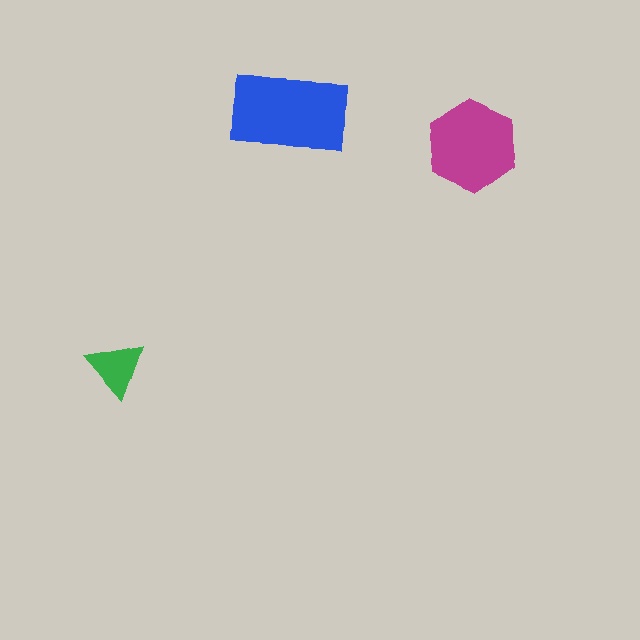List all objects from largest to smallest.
The blue rectangle, the magenta hexagon, the green triangle.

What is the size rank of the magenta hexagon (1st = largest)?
2nd.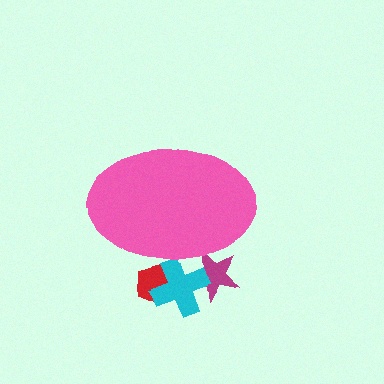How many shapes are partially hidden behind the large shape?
3 shapes are partially hidden.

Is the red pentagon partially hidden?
Yes, the red pentagon is partially hidden behind the pink ellipse.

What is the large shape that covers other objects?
A pink ellipse.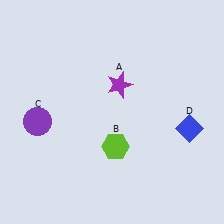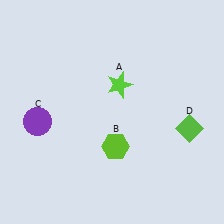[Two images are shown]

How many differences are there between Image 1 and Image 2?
There are 2 differences between the two images.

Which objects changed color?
A changed from purple to lime. D changed from blue to lime.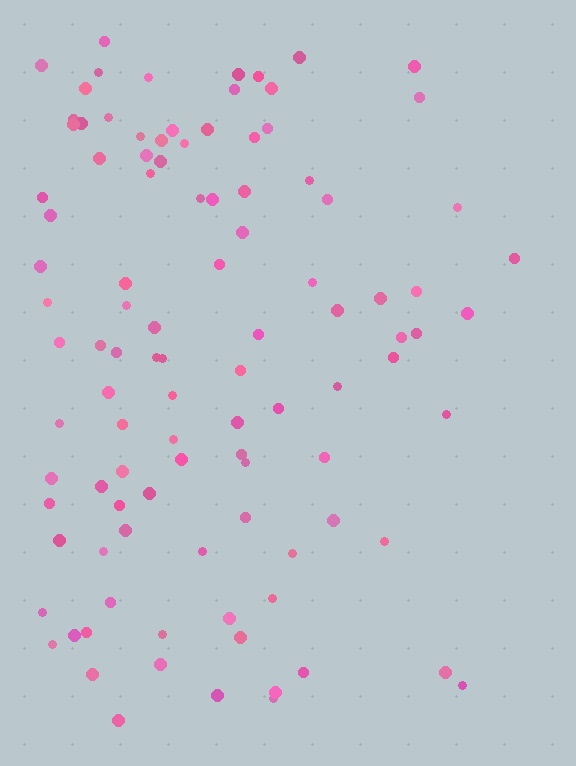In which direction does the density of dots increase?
From right to left, with the left side densest.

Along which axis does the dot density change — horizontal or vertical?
Horizontal.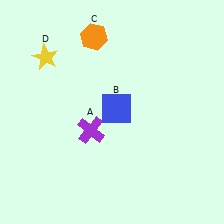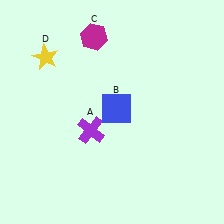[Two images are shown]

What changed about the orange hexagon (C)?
In Image 1, C is orange. In Image 2, it changed to magenta.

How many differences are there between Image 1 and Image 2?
There is 1 difference between the two images.